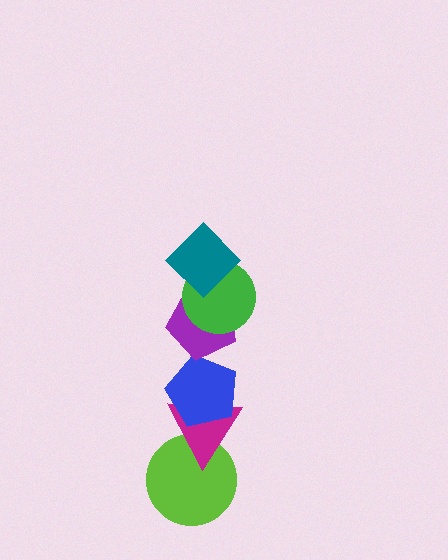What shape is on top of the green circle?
The teal diamond is on top of the green circle.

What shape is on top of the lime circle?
The magenta triangle is on top of the lime circle.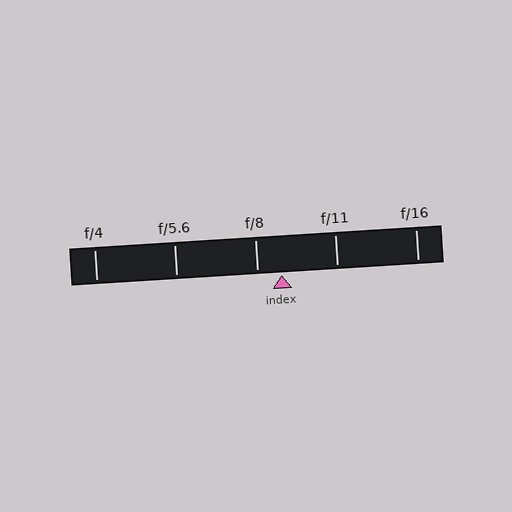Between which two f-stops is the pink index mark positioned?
The index mark is between f/8 and f/11.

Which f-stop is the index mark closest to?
The index mark is closest to f/8.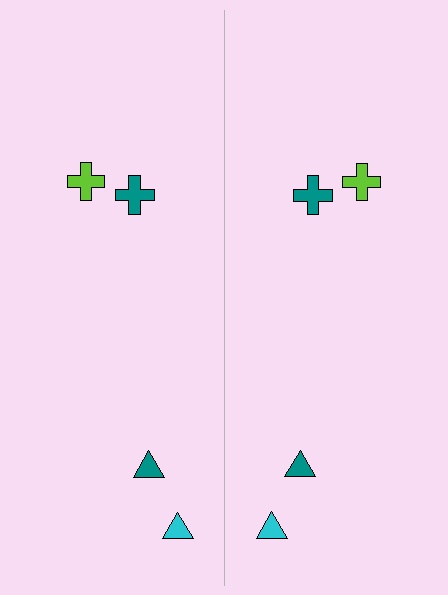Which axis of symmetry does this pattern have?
The pattern has a vertical axis of symmetry running through the center of the image.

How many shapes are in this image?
There are 8 shapes in this image.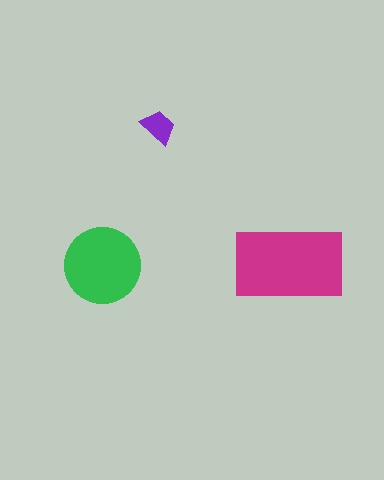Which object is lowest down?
The green circle is bottommost.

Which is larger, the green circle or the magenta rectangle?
The magenta rectangle.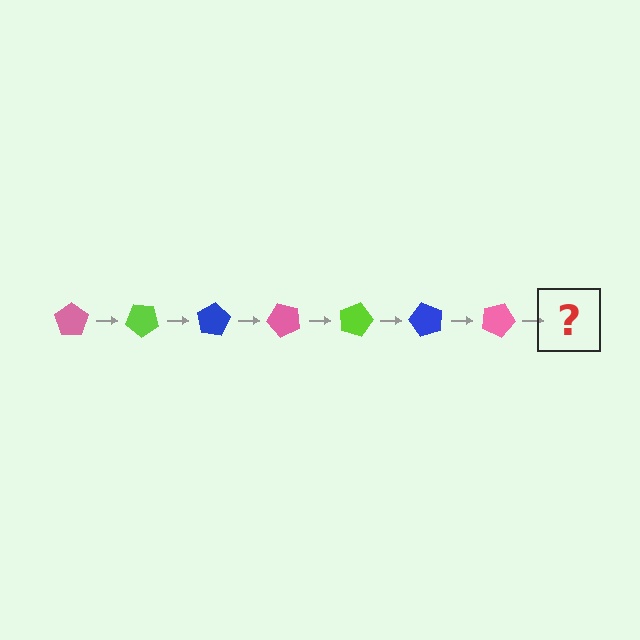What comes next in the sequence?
The next element should be a lime pentagon, rotated 280 degrees from the start.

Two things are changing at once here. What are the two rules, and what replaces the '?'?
The two rules are that it rotates 40 degrees each step and the color cycles through pink, lime, and blue. The '?' should be a lime pentagon, rotated 280 degrees from the start.